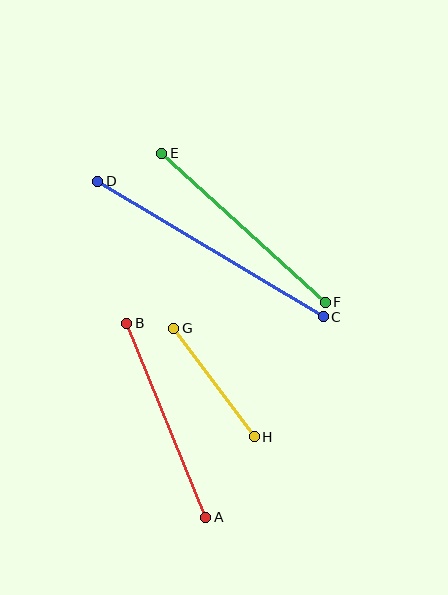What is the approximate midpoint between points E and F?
The midpoint is at approximately (244, 228) pixels.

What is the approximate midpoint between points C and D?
The midpoint is at approximately (211, 249) pixels.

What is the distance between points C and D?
The distance is approximately 263 pixels.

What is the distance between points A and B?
The distance is approximately 210 pixels.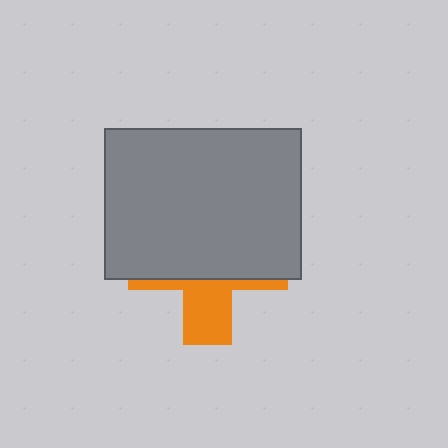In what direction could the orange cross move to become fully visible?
The orange cross could move down. That would shift it out from behind the gray rectangle entirely.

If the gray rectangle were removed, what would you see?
You would see the complete orange cross.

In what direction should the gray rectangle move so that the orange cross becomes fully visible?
The gray rectangle should move up. That is the shortest direction to clear the overlap and leave the orange cross fully visible.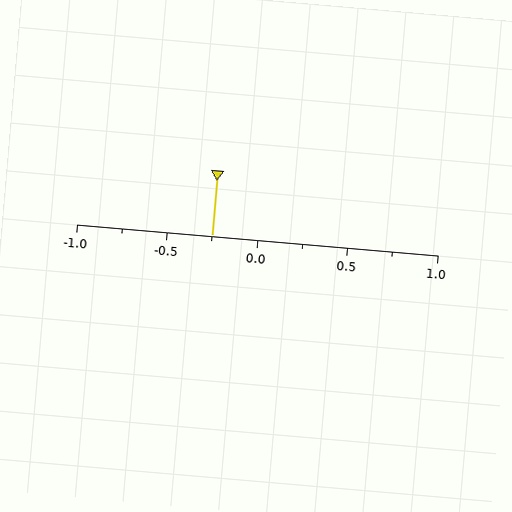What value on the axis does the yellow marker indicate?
The marker indicates approximately -0.25.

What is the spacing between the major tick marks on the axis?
The major ticks are spaced 0.5 apart.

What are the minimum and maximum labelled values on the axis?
The axis runs from -1.0 to 1.0.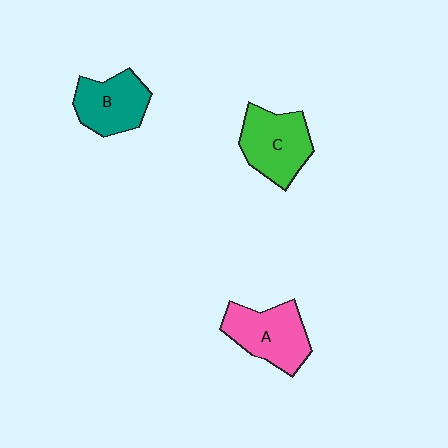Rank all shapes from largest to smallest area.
From largest to smallest: C (green), A (pink), B (teal).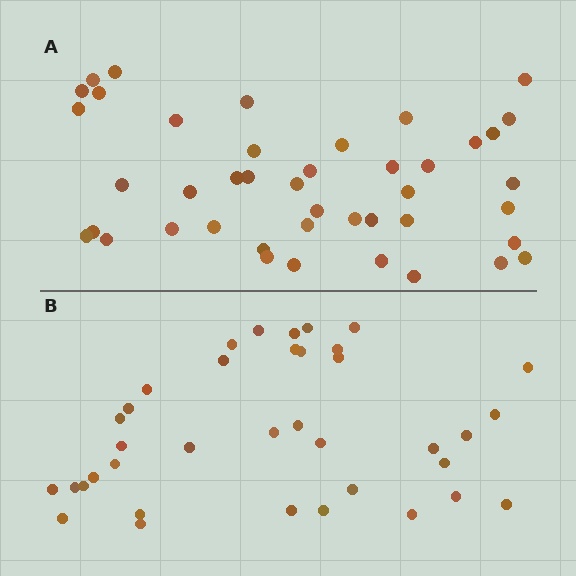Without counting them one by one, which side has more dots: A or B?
Region A (the top region) has more dots.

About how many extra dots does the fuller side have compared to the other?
Region A has about 6 more dots than region B.